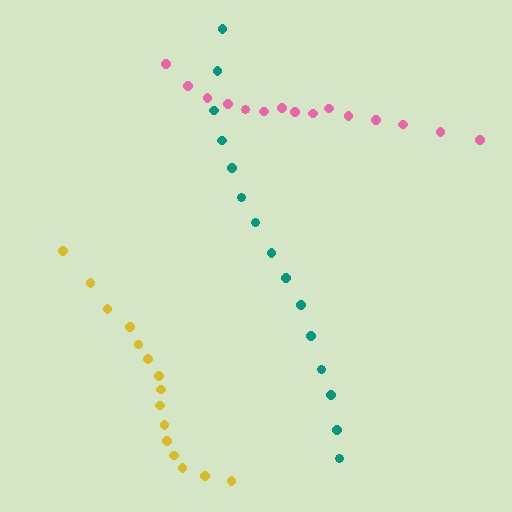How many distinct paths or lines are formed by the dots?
There are 3 distinct paths.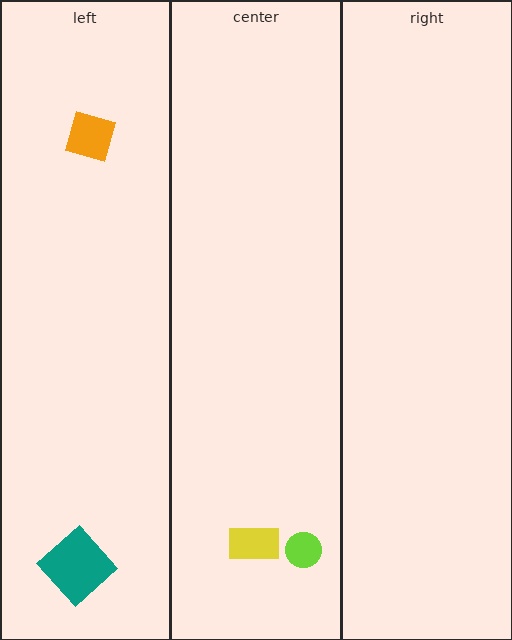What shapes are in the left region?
The orange diamond, the teal diamond.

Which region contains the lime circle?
The center region.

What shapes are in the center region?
The lime circle, the yellow rectangle.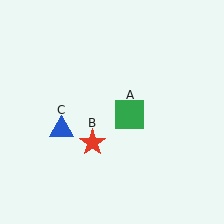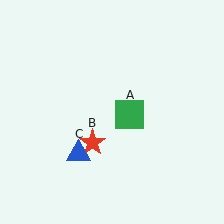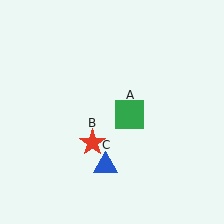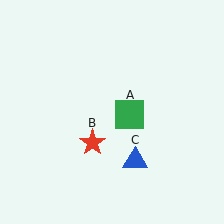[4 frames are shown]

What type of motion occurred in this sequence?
The blue triangle (object C) rotated counterclockwise around the center of the scene.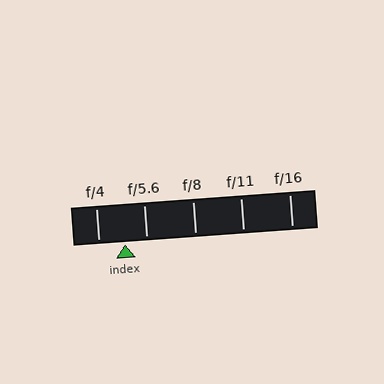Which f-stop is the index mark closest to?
The index mark is closest to f/5.6.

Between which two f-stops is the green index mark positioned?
The index mark is between f/4 and f/5.6.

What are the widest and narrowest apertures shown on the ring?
The widest aperture shown is f/4 and the narrowest is f/16.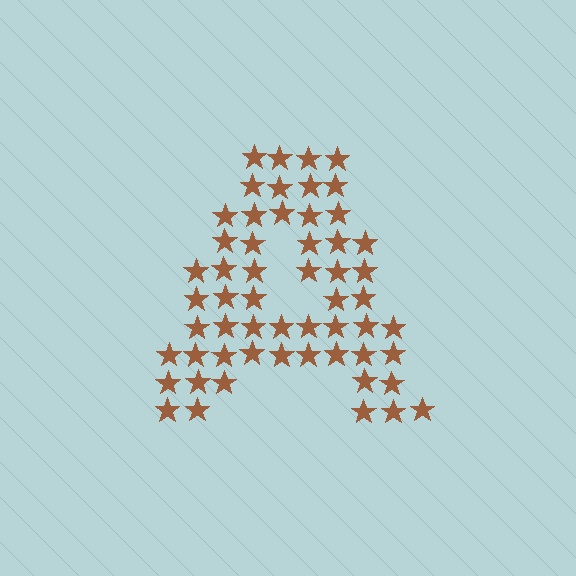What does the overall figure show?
The overall figure shows the letter A.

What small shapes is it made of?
It is made of small stars.